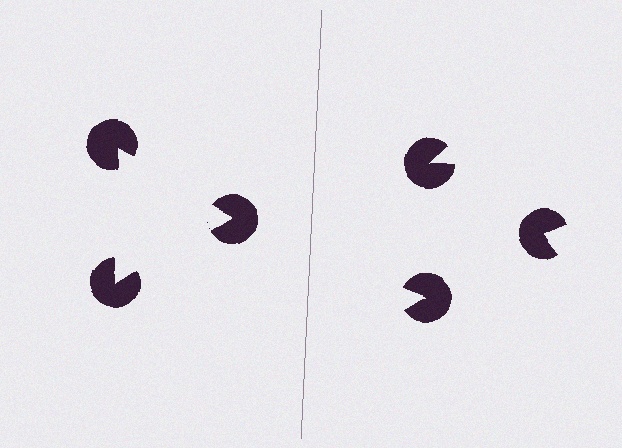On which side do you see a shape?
An illusory triangle appears on the left side. On the right side the wedge cuts are rotated, so no coherent shape forms.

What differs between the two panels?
The pac-man discs are positioned identically on both sides; only the wedge orientations differ. On the left they align to a triangle; on the right they are misaligned.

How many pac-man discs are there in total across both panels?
6 — 3 on each side.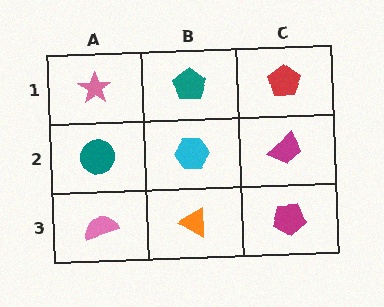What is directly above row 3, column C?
A magenta trapezoid.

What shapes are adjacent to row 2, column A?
A pink star (row 1, column A), a pink semicircle (row 3, column A), a cyan hexagon (row 2, column B).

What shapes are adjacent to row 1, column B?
A cyan hexagon (row 2, column B), a pink star (row 1, column A), a red pentagon (row 1, column C).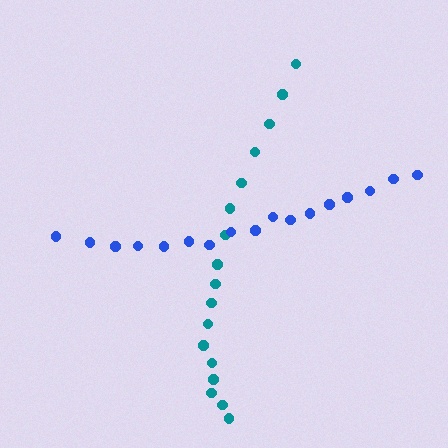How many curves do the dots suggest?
There are 2 distinct paths.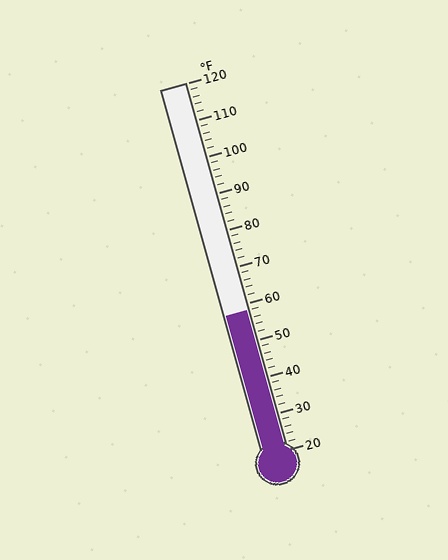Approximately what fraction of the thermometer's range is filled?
The thermometer is filled to approximately 40% of its range.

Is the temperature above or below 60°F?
The temperature is below 60°F.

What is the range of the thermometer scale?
The thermometer scale ranges from 20°F to 120°F.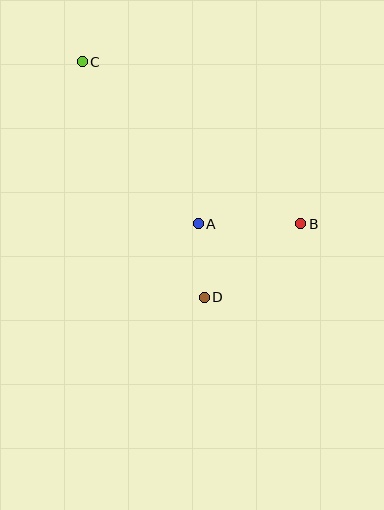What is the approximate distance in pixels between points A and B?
The distance between A and B is approximately 103 pixels.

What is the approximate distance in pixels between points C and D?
The distance between C and D is approximately 265 pixels.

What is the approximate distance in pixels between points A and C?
The distance between A and C is approximately 199 pixels.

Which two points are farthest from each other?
Points B and C are farthest from each other.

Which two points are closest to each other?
Points A and D are closest to each other.